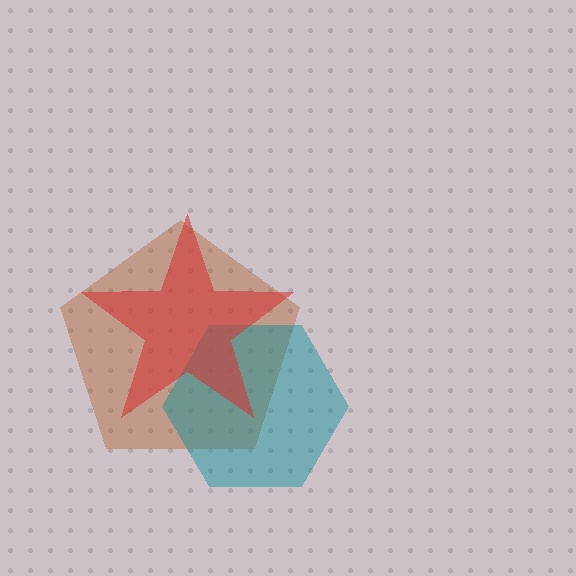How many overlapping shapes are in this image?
There are 3 overlapping shapes in the image.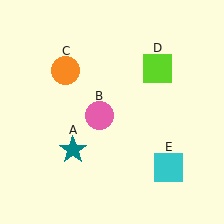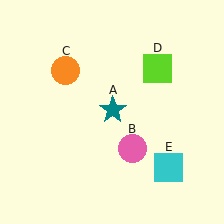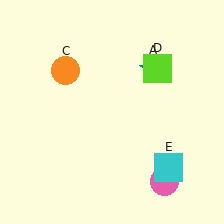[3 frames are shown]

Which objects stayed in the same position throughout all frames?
Orange circle (object C) and lime square (object D) and cyan square (object E) remained stationary.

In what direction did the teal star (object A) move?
The teal star (object A) moved up and to the right.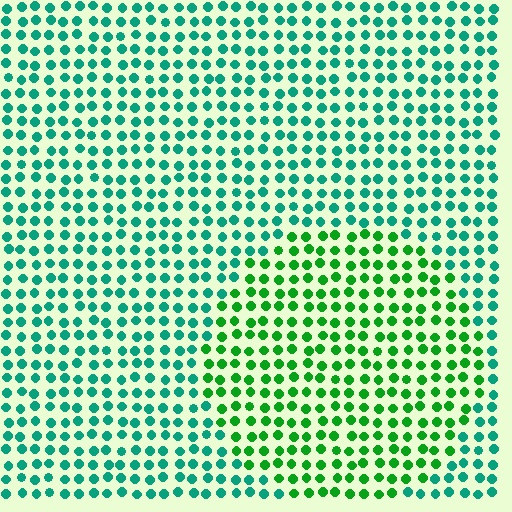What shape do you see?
I see a circle.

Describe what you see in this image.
The image is filled with small teal elements in a uniform arrangement. A circle-shaped region is visible where the elements are tinted to a slightly different hue, forming a subtle color boundary.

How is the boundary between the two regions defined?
The boundary is defined purely by a slight shift in hue (about 39 degrees). Spacing, size, and orientation are identical on both sides.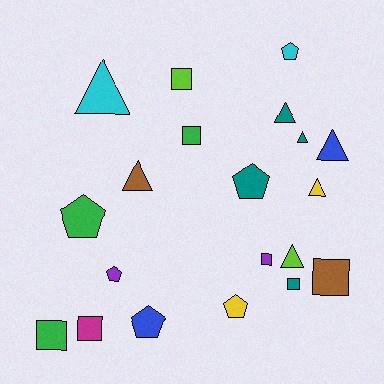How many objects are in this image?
There are 20 objects.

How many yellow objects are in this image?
There are 2 yellow objects.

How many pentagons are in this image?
There are 6 pentagons.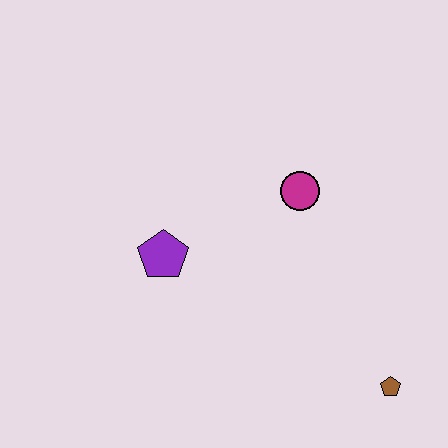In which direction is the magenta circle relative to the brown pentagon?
The magenta circle is above the brown pentagon.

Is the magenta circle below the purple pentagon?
No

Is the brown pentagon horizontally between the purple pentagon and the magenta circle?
No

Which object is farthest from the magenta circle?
The brown pentagon is farthest from the magenta circle.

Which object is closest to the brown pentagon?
The magenta circle is closest to the brown pentagon.